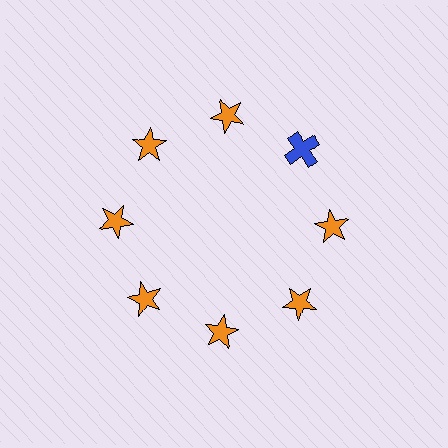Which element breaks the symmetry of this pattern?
The blue cross at roughly the 2 o'clock position breaks the symmetry. All other shapes are orange stars.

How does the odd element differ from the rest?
It differs in both color (blue instead of orange) and shape (cross instead of star).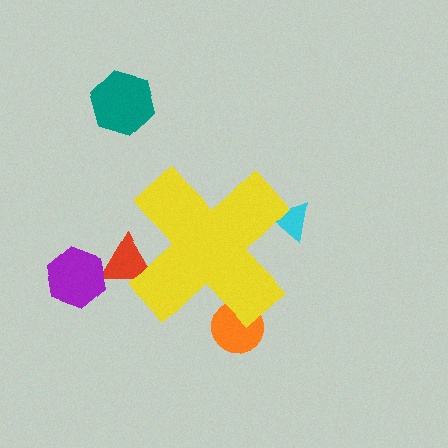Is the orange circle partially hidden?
Yes, the orange circle is partially hidden behind the yellow cross.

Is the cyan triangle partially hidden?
Yes, the cyan triangle is partially hidden behind the yellow cross.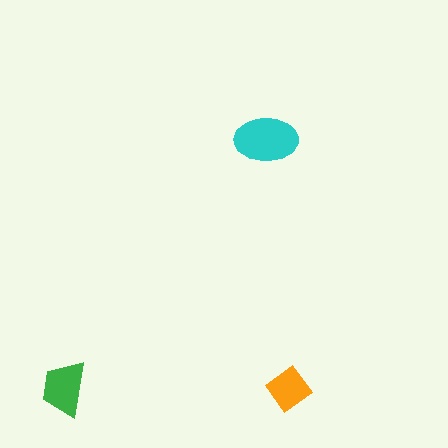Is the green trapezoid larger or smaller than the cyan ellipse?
Smaller.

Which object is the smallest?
The orange diamond.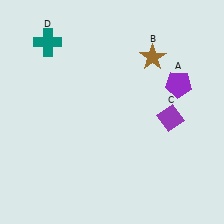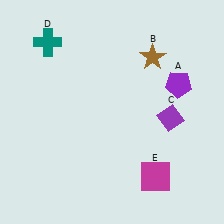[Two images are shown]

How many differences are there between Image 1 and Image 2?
There is 1 difference between the two images.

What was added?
A magenta square (E) was added in Image 2.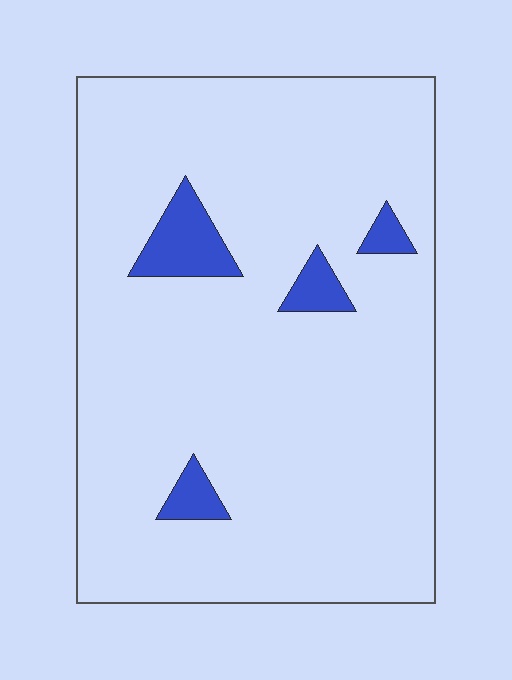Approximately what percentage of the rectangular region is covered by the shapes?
Approximately 5%.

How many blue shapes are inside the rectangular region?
4.